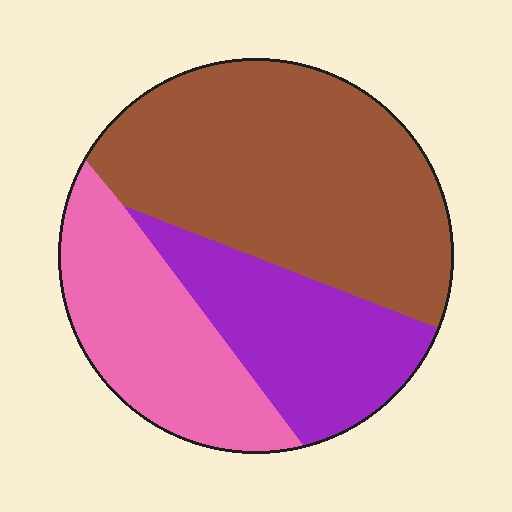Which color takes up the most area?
Brown, at roughly 50%.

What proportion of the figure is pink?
Pink takes up about one quarter (1/4) of the figure.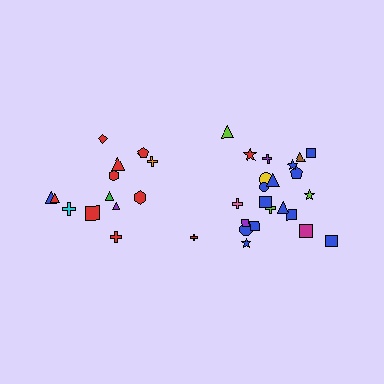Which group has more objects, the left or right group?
The right group.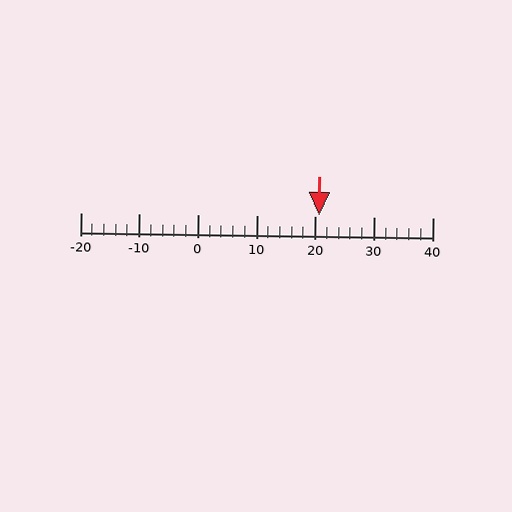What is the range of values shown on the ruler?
The ruler shows values from -20 to 40.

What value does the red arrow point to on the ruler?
The red arrow points to approximately 21.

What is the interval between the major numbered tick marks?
The major tick marks are spaced 10 units apart.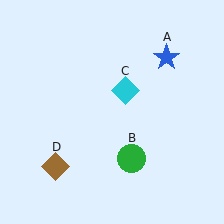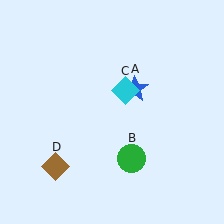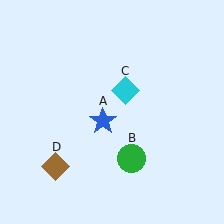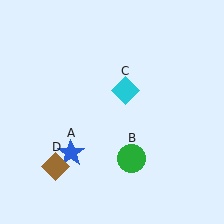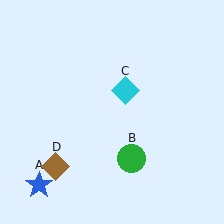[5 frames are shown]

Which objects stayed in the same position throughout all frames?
Green circle (object B) and cyan diamond (object C) and brown diamond (object D) remained stationary.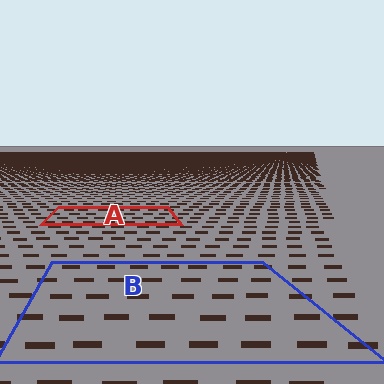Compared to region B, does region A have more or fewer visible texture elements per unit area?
Region A has more texture elements per unit area — they are packed more densely because it is farther away.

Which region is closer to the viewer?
Region B is closer. The texture elements there are larger and more spread out.